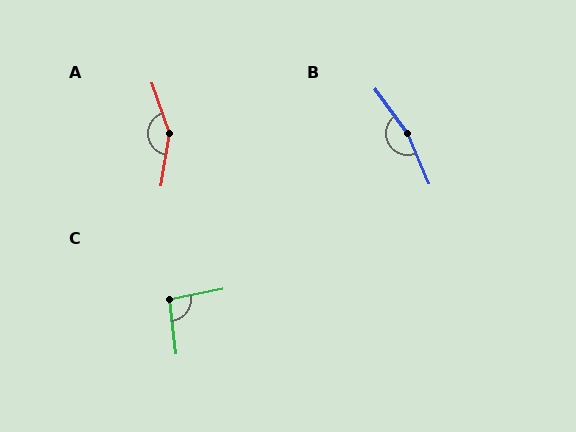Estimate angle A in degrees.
Approximately 151 degrees.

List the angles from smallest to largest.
C (94°), A (151°), B (166°).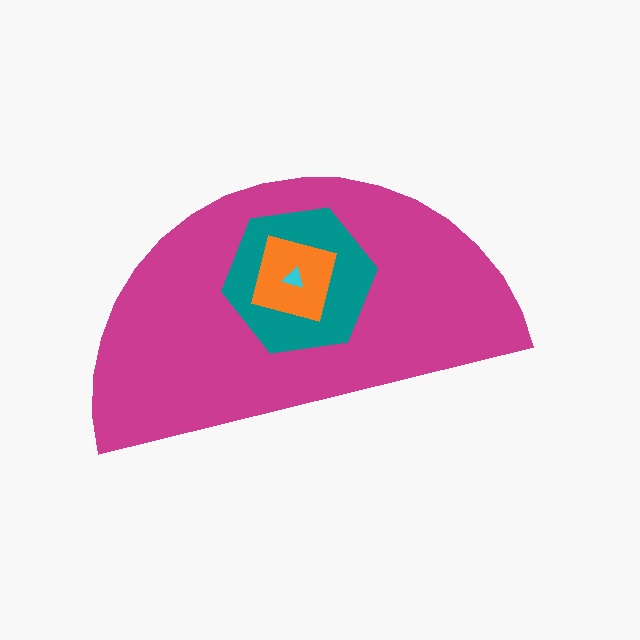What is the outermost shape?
The magenta semicircle.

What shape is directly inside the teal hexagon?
The orange square.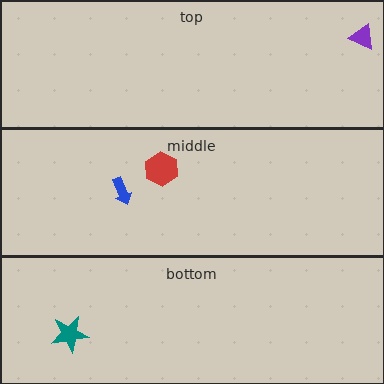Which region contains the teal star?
The bottom region.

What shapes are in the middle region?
The blue arrow, the red hexagon.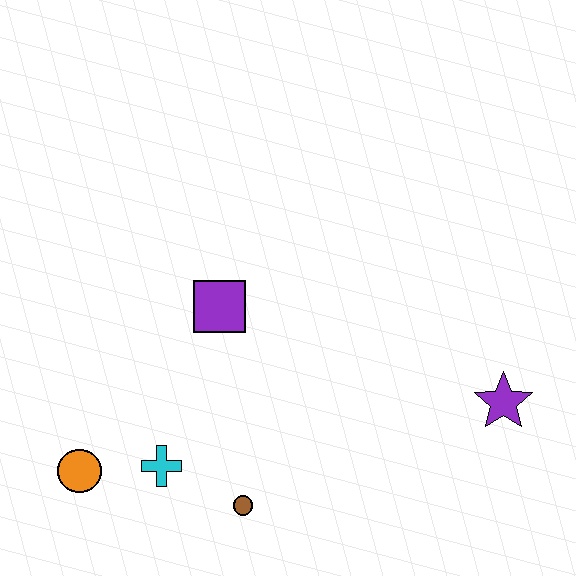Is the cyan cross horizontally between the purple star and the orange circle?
Yes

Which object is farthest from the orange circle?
The purple star is farthest from the orange circle.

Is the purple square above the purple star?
Yes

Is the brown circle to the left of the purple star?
Yes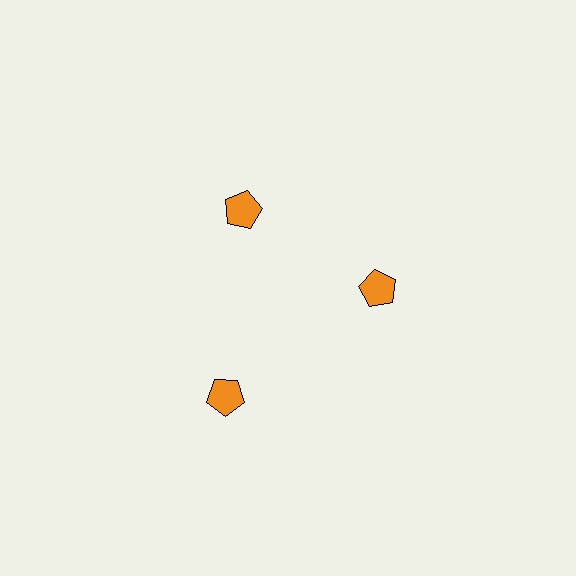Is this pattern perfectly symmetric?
No. The 3 orange pentagons are arranged in a ring, but one element near the 7 o'clock position is pushed outward from the center, breaking the 3-fold rotational symmetry.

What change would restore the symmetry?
The symmetry would be restored by moving it inward, back onto the ring so that all 3 pentagons sit at equal angles and equal distance from the center.